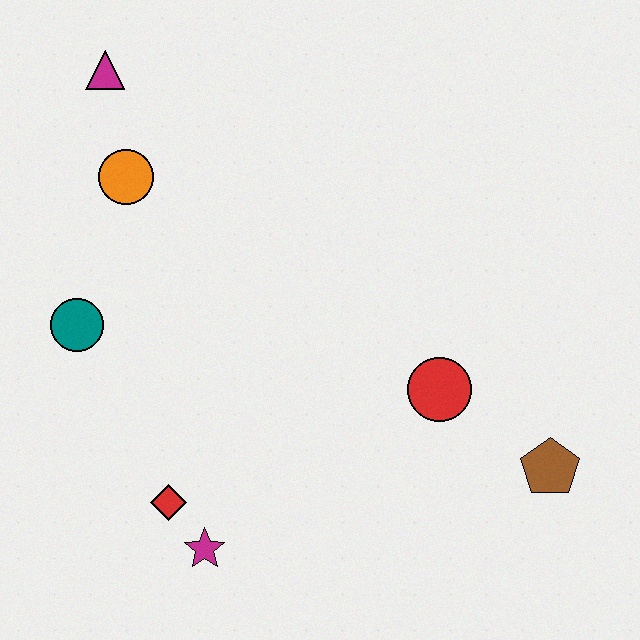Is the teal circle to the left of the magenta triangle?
Yes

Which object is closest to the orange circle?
The magenta triangle is closest to the orange circle.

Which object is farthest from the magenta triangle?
The brown pentagon is farthest from the magenta triangle.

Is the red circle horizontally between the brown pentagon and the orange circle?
Yes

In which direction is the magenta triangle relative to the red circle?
The magenta triangle is to the left of the red circle.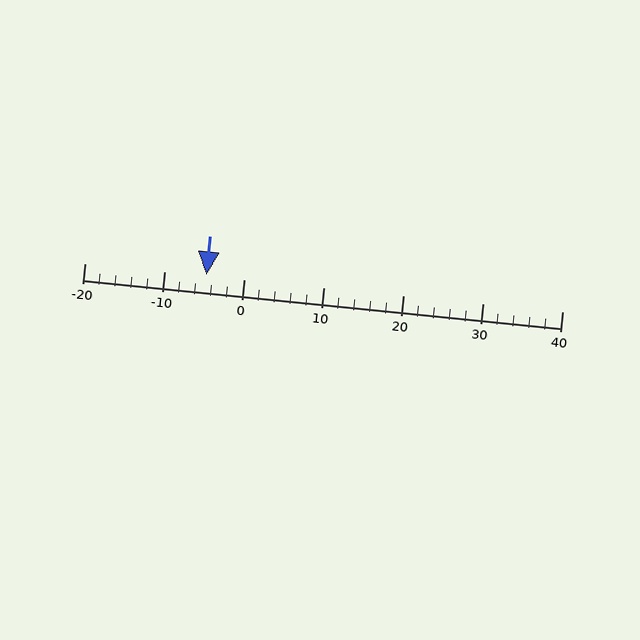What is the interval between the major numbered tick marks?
The major tick marks are spaced 10 units apart.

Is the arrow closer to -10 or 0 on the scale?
The arrow is closer to 0.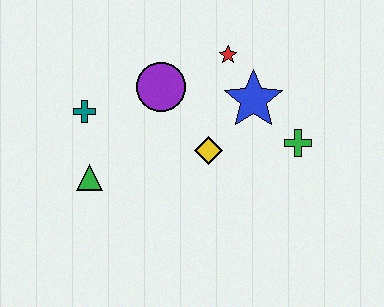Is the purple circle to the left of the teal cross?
No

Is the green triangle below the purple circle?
Yes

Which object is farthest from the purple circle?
The green cross is farthest from the purple circle.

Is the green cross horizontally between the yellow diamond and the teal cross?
No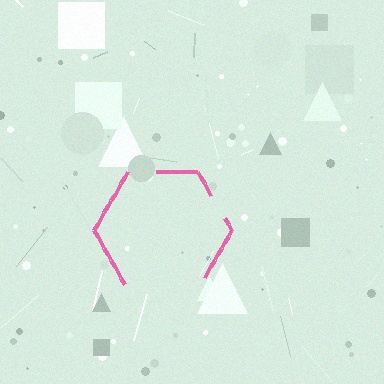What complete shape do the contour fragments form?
The contour fragments form a hexagon.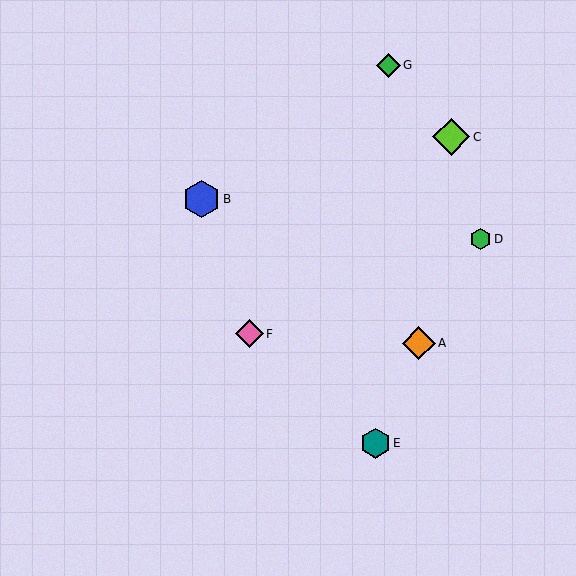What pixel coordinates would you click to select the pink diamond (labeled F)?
Click at (249, 334) to select the pink diamond F.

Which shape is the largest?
The lime diamond (labeled C) is the largest.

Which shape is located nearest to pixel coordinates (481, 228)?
The green hexagon (labeled D) at (480, 239) is nearest to that location.